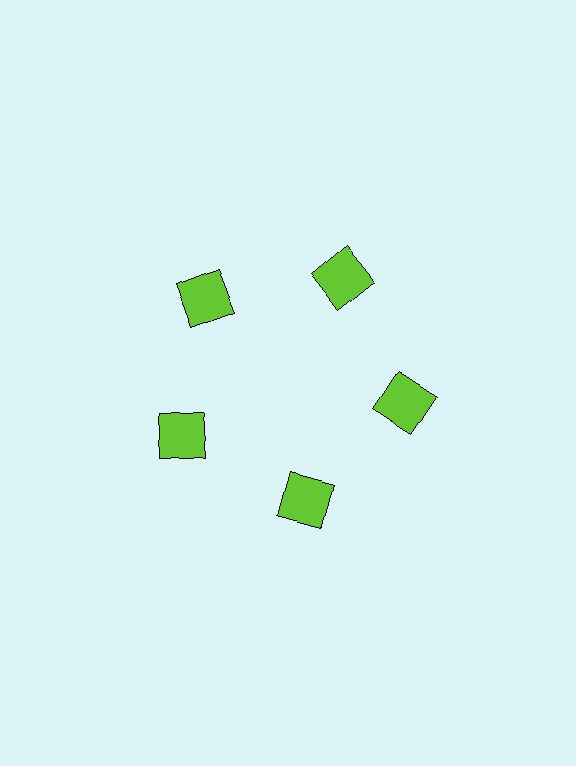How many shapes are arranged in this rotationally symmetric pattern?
There are 5 shapes, arranged in 5 groups of 1.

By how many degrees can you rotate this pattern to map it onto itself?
The pattern maps onto itself every 72 degrees of rotation.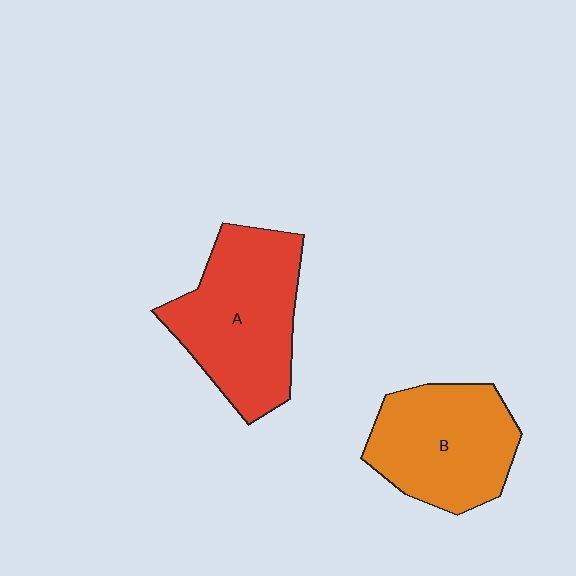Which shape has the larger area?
Shape A (red).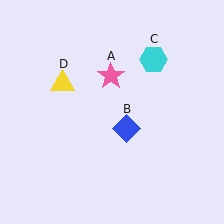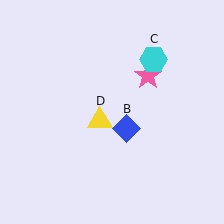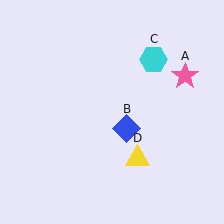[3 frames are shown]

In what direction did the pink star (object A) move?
The pink star (object A) moved right.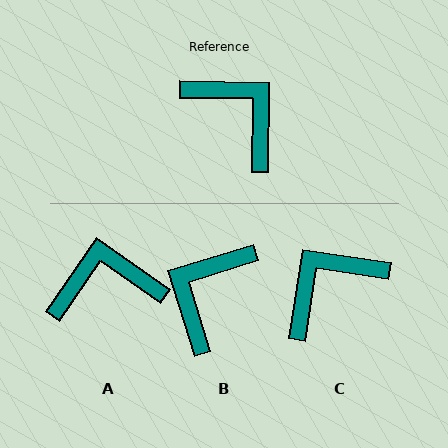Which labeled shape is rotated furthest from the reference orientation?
B, about 108 degrees away.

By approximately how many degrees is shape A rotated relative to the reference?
Approximately 56 degrees counter-clockwise.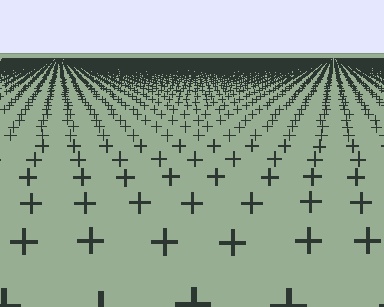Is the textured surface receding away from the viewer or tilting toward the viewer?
The surface is receding away from the viewer. Texture elements get smaller and denser toward the top.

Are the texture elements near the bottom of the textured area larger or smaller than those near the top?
Larger. Near the bottom, elements are closer to the viewer and appear at a bigger on-screen size.